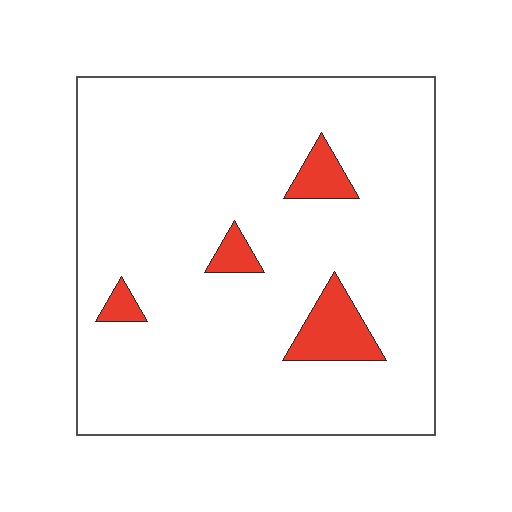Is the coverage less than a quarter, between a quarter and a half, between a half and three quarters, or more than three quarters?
Less than a quarter.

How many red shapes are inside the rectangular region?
4.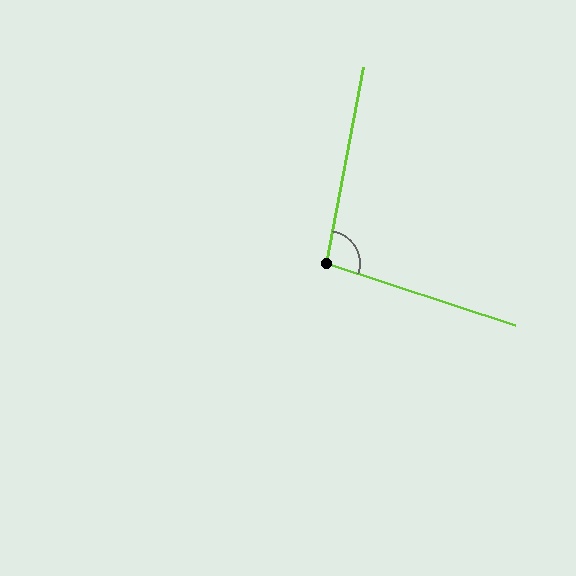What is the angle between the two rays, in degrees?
Approximately 98 degrees.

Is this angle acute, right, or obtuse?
It is obtuse.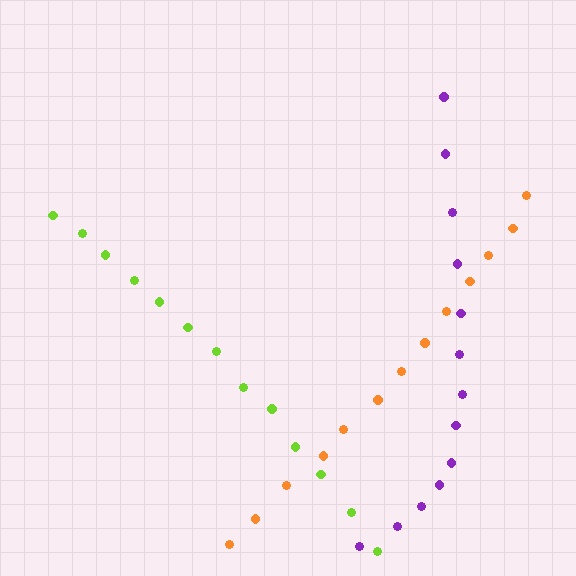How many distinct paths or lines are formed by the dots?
There are 3 distinct paths.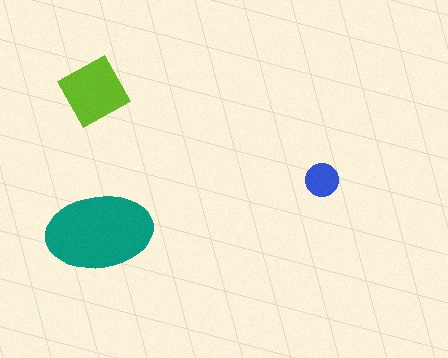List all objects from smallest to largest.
The blue circle, the lime diamond, the teal ellipse.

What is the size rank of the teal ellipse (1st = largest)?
1st.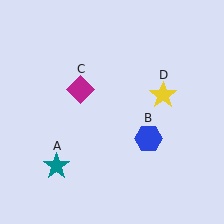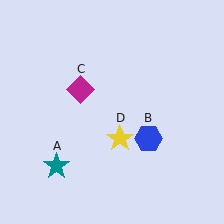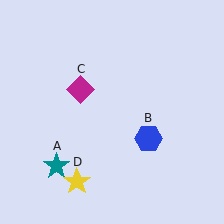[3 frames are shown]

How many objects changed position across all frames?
1 object changed position: yellow star (object D).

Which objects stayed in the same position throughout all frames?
Teal star (object A) and blue hexagon (object B) and magenta diamond (object C) remained stationary.